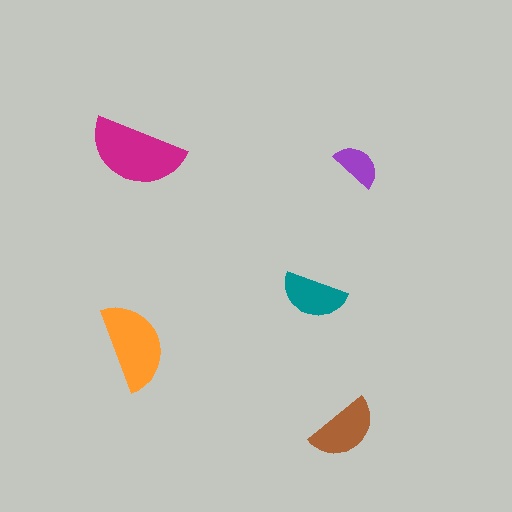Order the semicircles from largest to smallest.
the magenta one, the orange one, the brown one, the teal one, the purple one.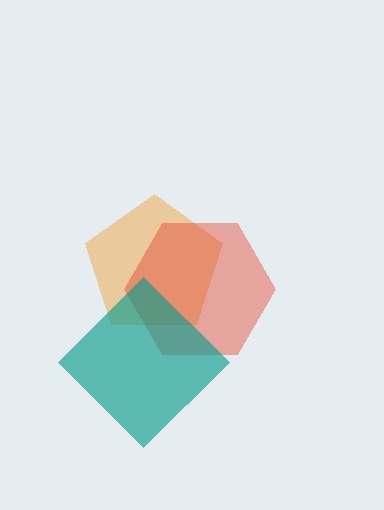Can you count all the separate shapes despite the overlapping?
Yes, there are 3 separate shapes.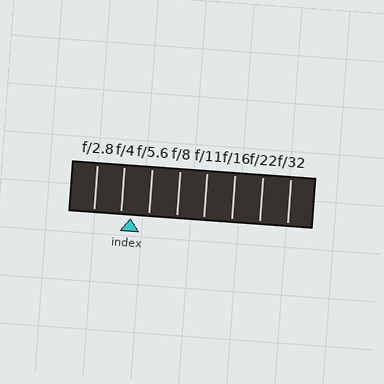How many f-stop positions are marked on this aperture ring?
There are 8 f-stop positions marked.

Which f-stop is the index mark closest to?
The index mark is closest to f/4.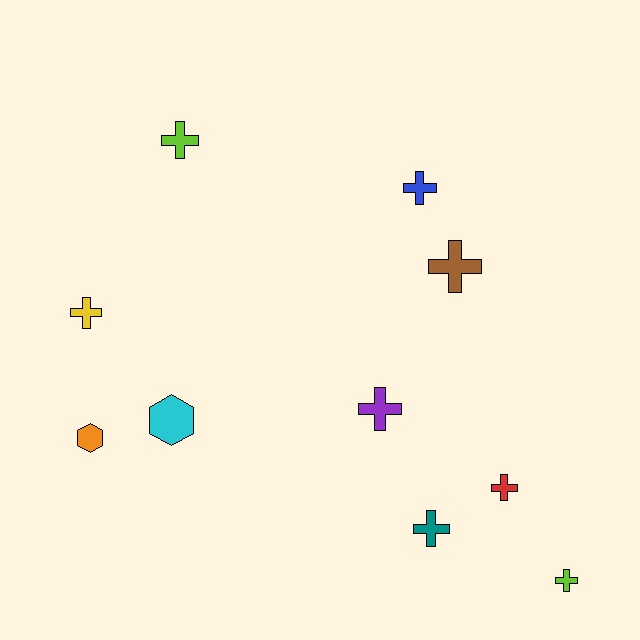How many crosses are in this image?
There are 8 crosses.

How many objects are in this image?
There are 10 objects.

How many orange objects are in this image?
There is 1 orange object.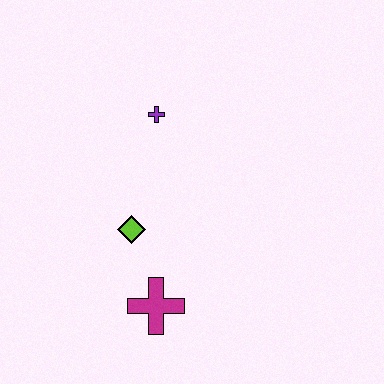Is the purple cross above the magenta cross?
Yes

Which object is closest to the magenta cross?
The lime diamond is closest to the magenta cross.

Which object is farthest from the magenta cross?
The purple cross is farthest from the magenta cross.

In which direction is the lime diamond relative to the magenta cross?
The lime diamond is above the magenta cross.